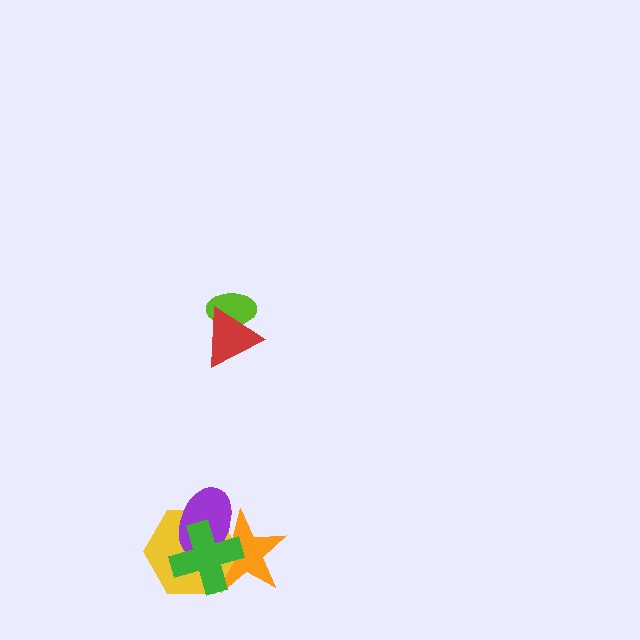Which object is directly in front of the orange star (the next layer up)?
The yellow hexagon is directly in front of the orange star.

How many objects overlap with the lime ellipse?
1 object overlaps with the lime ellipse.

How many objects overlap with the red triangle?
1 object overlaps with the red triangle.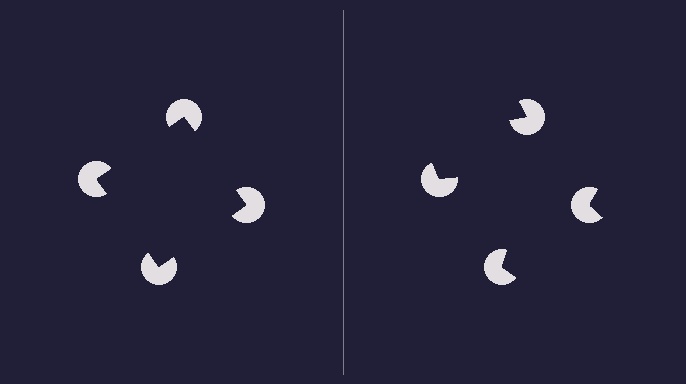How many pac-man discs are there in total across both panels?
8 — 4 on each side.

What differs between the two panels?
The pac-man discs are positioned identically on both sides; only the wedge orientations differ. On the left they align to a square; on the right they are misaligned.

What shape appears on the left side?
An illusory square.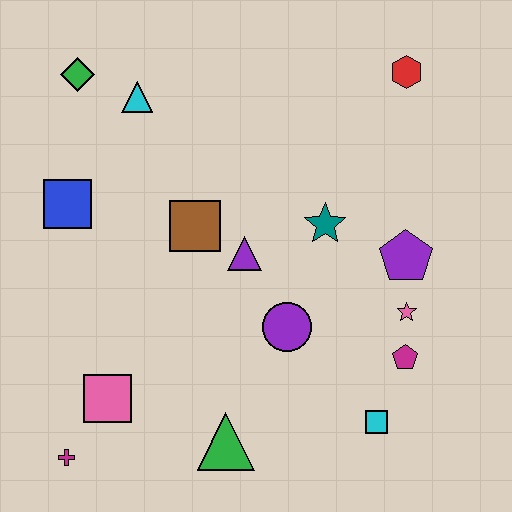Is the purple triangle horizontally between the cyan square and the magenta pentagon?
No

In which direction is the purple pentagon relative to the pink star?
The purple pentagon is above the pink star.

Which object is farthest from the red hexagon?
The magenta cross is farthest from the red hexagon.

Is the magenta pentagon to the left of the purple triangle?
No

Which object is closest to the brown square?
The purple triangle is closest to the brown square.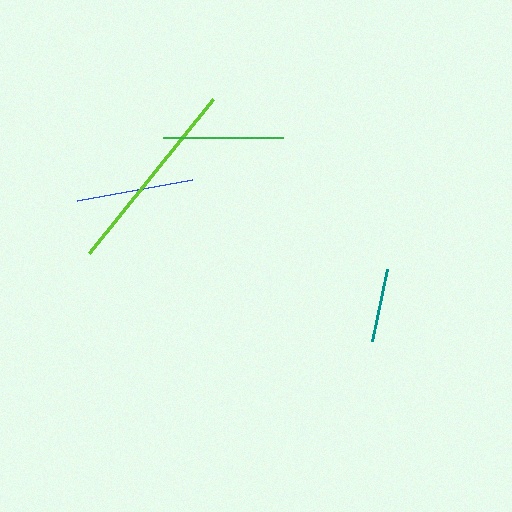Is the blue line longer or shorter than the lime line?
The lime line is longer than the blue line.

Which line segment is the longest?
The lime line is the longest at approximately 198 pixels.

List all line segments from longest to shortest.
From longest to shortest: lime, green, blue, teal.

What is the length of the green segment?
The green segment is approximately 121 pixels long.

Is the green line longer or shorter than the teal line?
The green line is longer than the teal line.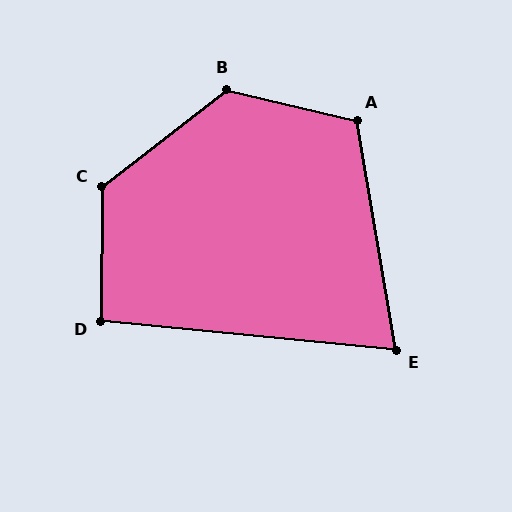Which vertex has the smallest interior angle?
E, at approximately 75 degrees.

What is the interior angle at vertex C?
Approximately 129 degrees (obtuse).